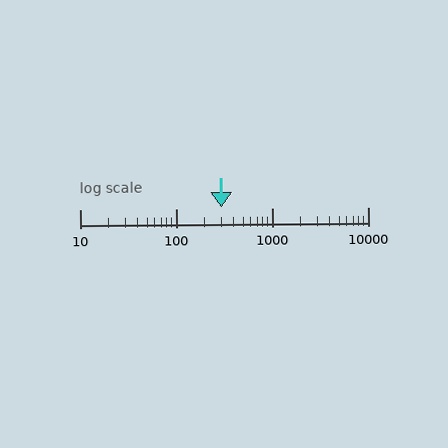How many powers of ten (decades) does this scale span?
The scale spans 3 decades, from 10 to 10000.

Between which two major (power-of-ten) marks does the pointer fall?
The pointer is between 100 and 1000.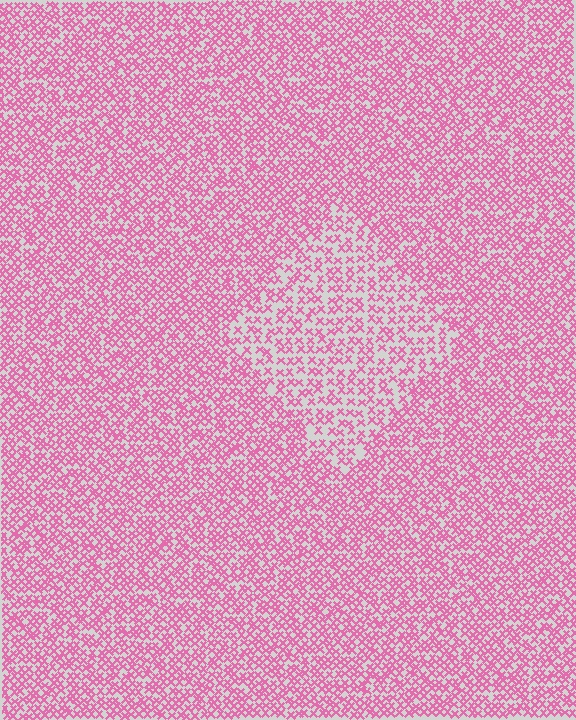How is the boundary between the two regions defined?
The boundary is defined by a change in element density (approximately 1.7x ratio). All elements are the same color, size, and shape.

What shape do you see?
I see a diamond.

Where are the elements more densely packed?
The elements are more densely packed outside the diamond boundary.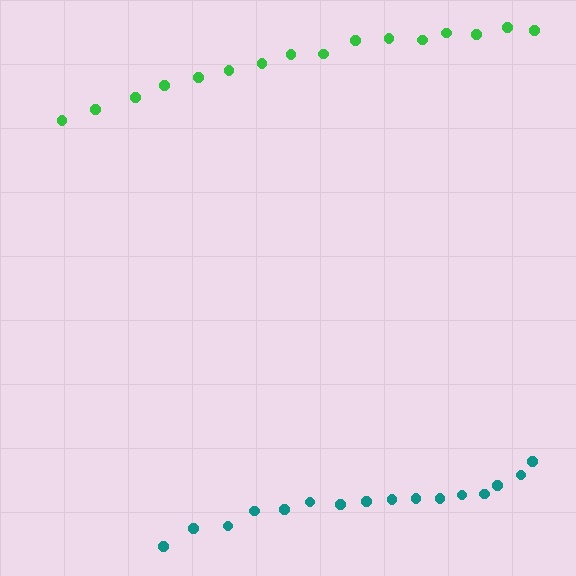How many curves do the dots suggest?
There are 2 distinct paths.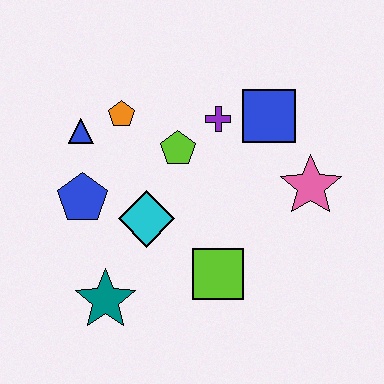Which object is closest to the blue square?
The purple cross is closest to the blue square.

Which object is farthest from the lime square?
The blue triangle is farthest from the lime square.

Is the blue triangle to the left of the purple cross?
Yes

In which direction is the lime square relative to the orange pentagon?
The lime square is below the orange pentagon.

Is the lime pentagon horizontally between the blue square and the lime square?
No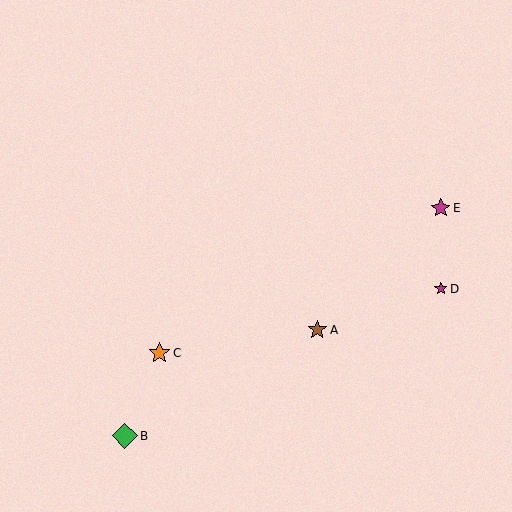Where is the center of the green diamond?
The center of the green diamond is at (125, 436).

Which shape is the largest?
The green diamond (labeled B) is the largest.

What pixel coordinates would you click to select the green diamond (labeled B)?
Click at (125, 436) to select the green diamond B.